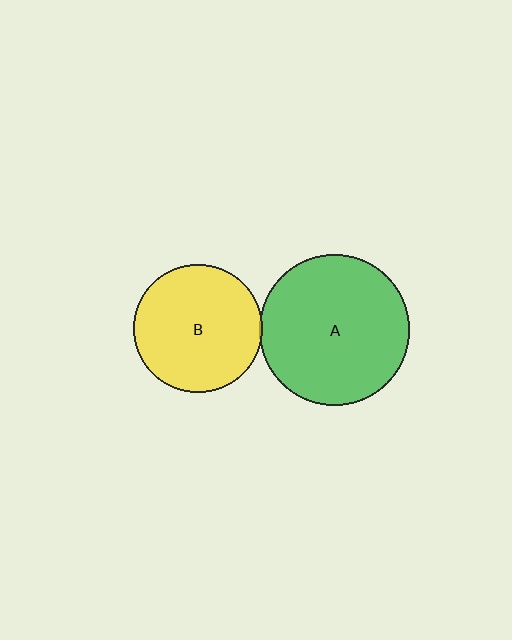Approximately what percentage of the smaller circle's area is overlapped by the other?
Approximately 5%.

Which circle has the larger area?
Circle A (green).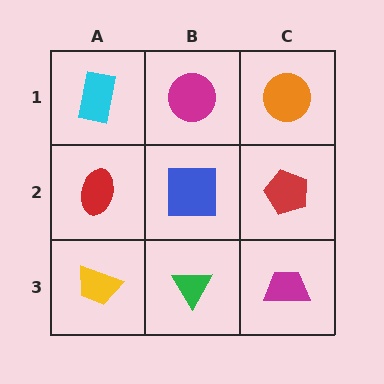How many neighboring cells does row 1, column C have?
2.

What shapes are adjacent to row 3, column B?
A blue square (row 2, column B), a yellow trapezoid (row 3, column A), a magenta trapezoid (row 3, column C).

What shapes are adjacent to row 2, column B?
A magenta circle (row 1, column B), a green triangle (row 3, column B), a red ellipse (row 2, column A), a red pentagon (row 2, column C).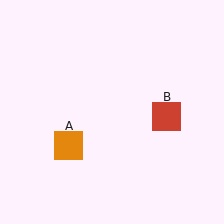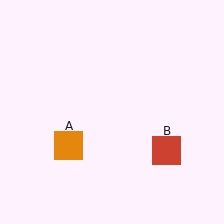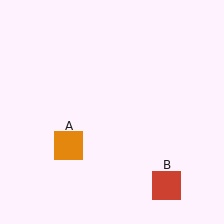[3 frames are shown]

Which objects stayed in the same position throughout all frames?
Orange square (object A) remained stationary.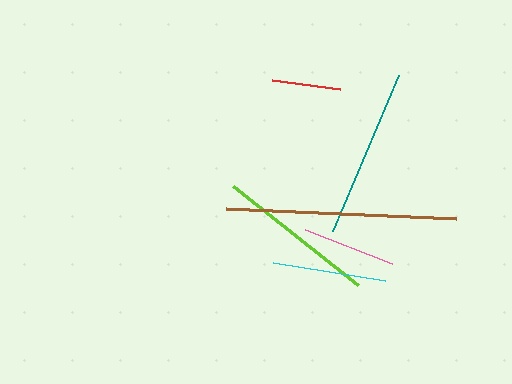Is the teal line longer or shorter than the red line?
The teal line is longer than the red line.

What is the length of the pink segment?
The pink segment is approximately 94 pixels long.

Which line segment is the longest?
The brown line is the longest at approximately 230 pixels.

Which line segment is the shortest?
The red line is the shortest at approximately 69 pixels.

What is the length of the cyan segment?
The cyan segment is approximately 113 pixels long.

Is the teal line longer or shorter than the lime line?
The teal line is longer than the lime line.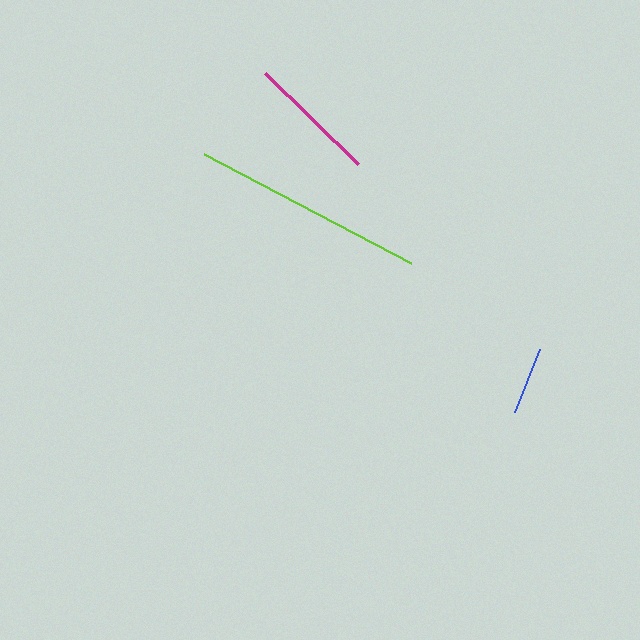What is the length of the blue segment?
The blue segment is approximately 68 pixels long.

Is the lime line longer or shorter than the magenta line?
The lime line is longer than the magenta line.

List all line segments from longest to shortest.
From longest to shortest: lime, magenta, blue.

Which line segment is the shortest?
The blue line is the shortest at approximately 68 pixels.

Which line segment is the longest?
The lime line is the longest at approximately 234 pixels.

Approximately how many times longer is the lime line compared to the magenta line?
The lime line is approximately 1.8 times the length of the magenta line.